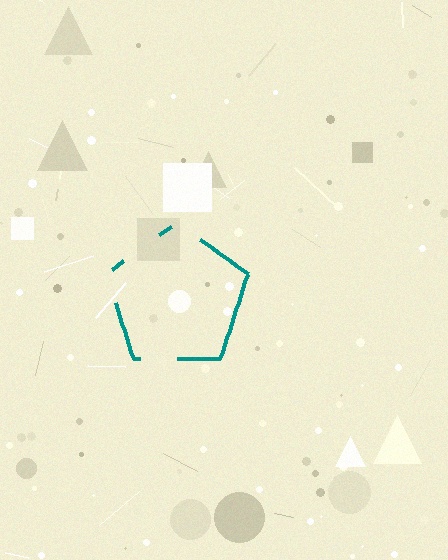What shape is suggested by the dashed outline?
The dashed outline suggests a pentagon.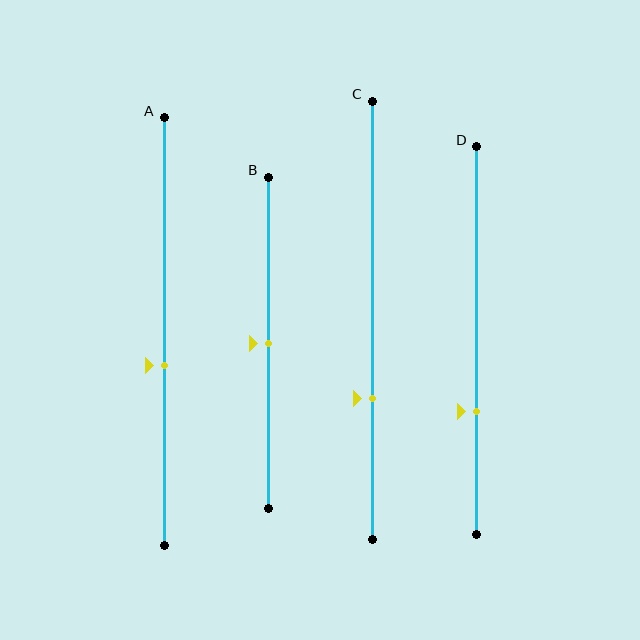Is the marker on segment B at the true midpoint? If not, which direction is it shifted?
Yes, the marker on segment B is at the true midpoint.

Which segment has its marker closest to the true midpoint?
Segment B has its marker closest to the true midpoint.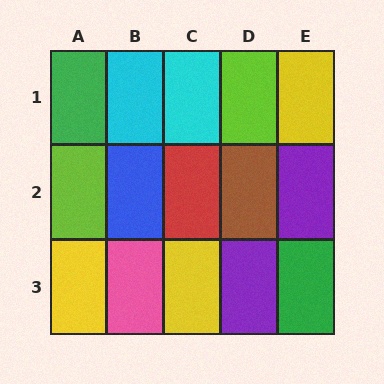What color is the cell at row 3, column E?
Green.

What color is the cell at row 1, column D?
Lime.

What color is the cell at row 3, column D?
Purple.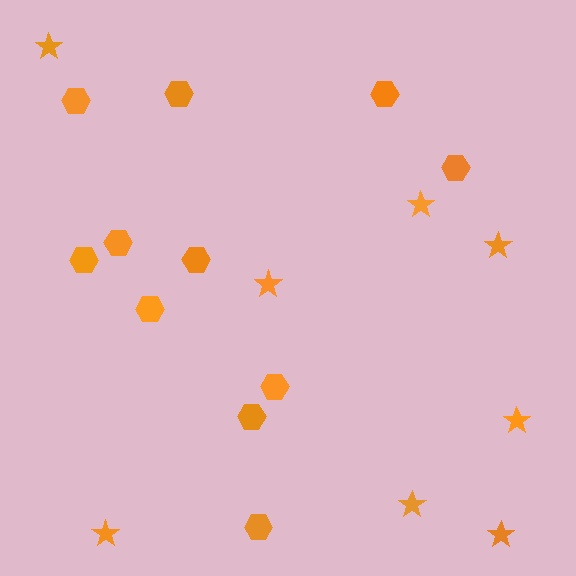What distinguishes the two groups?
There are 2 groups: one group of hexagons (11) and one group of stars (8).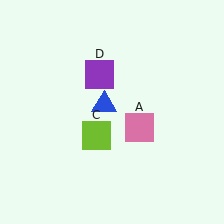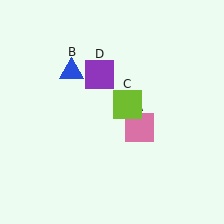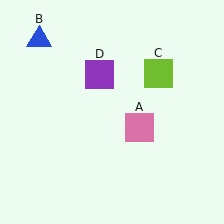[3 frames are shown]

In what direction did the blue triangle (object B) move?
The blue triangle (object B) moved up and to the left.